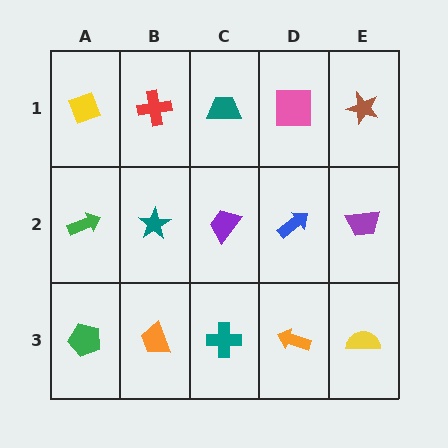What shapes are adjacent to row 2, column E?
A brown star (row 1, column E), a yellow semicircle (row 3, column E), a blue arrow (row 2, column D).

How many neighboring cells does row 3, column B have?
3.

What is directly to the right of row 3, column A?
An orange trapezoid.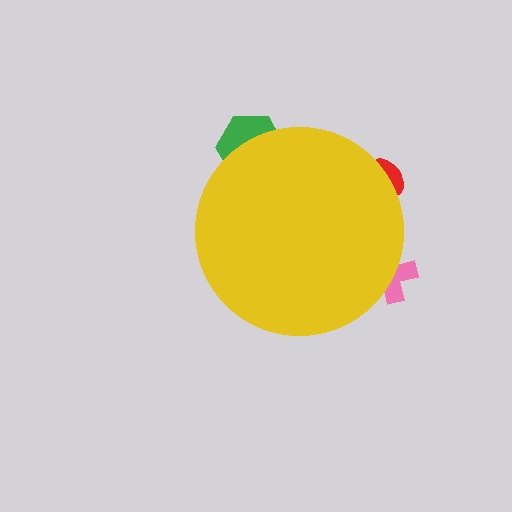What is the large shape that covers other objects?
A yellow circle.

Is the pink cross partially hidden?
Yes, the pink cross is partially hidden behind the yellow circle.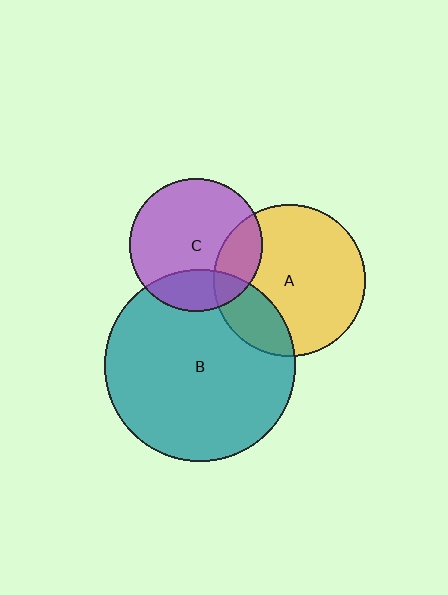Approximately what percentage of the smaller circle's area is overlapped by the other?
Approximately 20%.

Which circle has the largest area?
Circle B (teal).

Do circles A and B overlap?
Yes.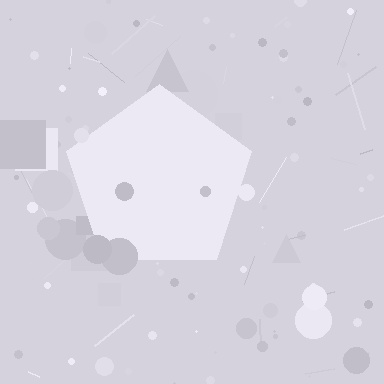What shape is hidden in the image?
A pentagon is hidden in the image.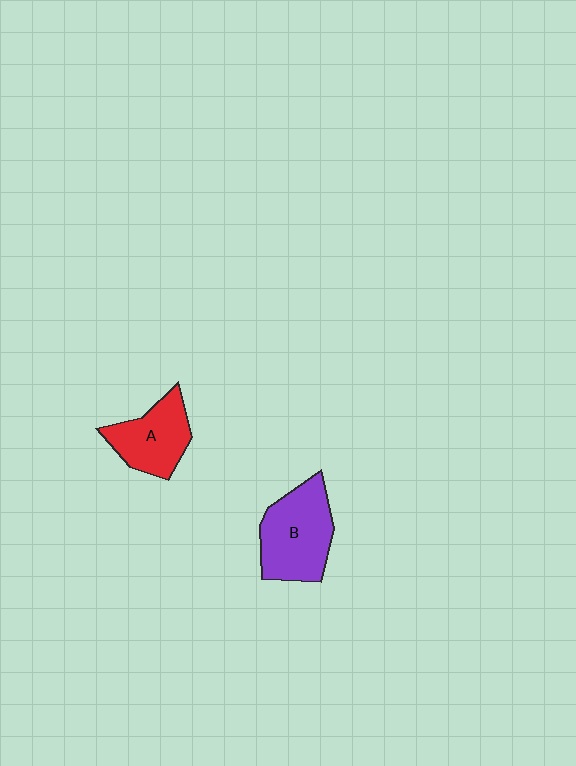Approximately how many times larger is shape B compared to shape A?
Approximately 1.3 times.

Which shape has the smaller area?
Shape A (red).